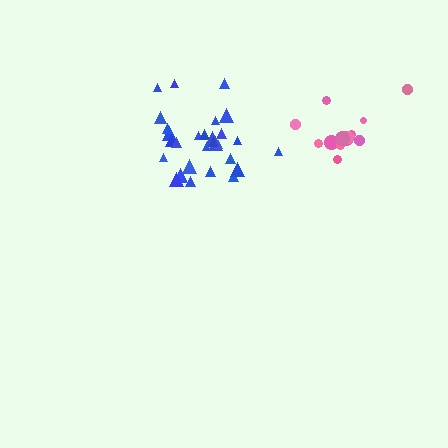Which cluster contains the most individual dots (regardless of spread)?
Blue (29).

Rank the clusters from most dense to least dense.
blue, pink.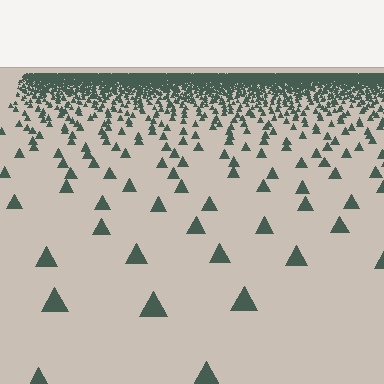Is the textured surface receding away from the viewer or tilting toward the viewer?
The surface is receding away from the viewer. Texture elements get smaller and denser toward the top.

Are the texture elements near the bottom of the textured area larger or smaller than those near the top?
Larger. Near the bottom, elements are closer to the viewer and appear at a bigger on-screen size.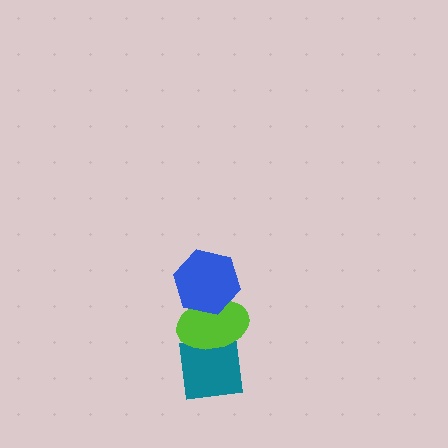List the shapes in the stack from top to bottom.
From top to bottom: the blue hexagon, the lime ellipse, the teal square.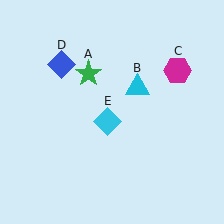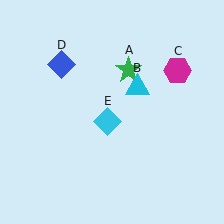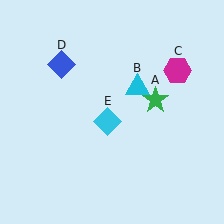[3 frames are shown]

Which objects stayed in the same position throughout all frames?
Cyan triangle (object B) and magenta hexagon (object C) and blue diamond (object D) and cyan diamond (object E) remained stationary.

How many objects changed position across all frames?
1 object changed position: green star (object A).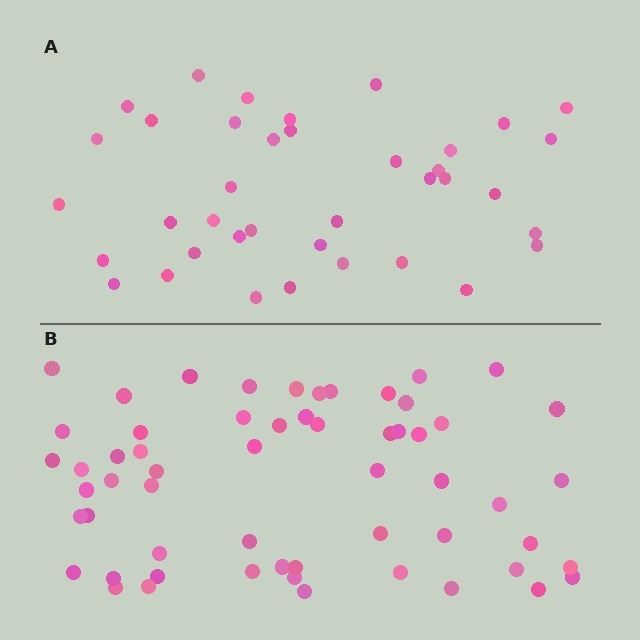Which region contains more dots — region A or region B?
Region B (the bottom region) has more dots.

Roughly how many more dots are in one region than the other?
Region B has approximately 20 more dots than region A.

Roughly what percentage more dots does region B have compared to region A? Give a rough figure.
About 55% more.